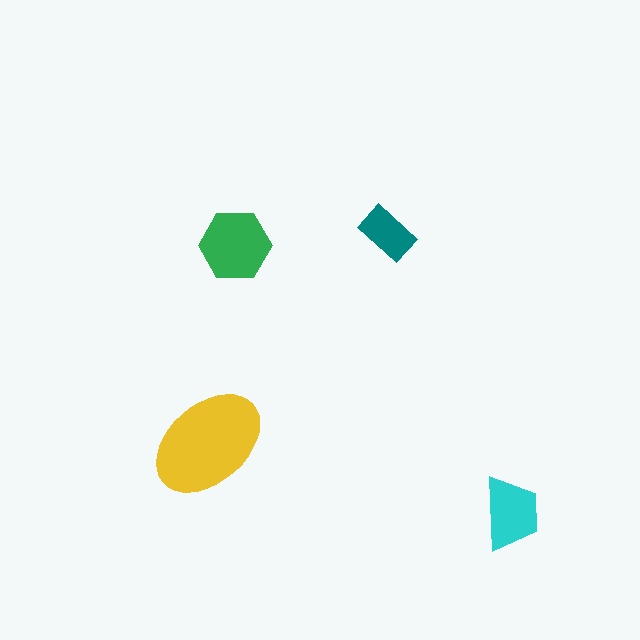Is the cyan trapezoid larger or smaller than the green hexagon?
Smaller.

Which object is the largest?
The yellow ellipse.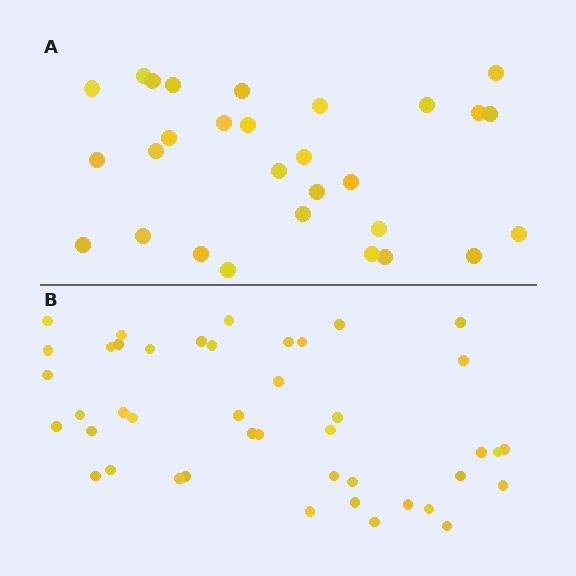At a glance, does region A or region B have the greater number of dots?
Region B (the bottom region) has more dots.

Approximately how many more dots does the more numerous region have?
Region B has approximately 15 more dots than region A.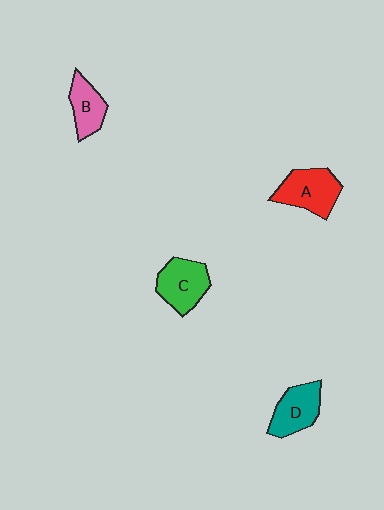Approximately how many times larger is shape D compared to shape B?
Approximately 1.2 times.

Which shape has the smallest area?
Shape B (pink).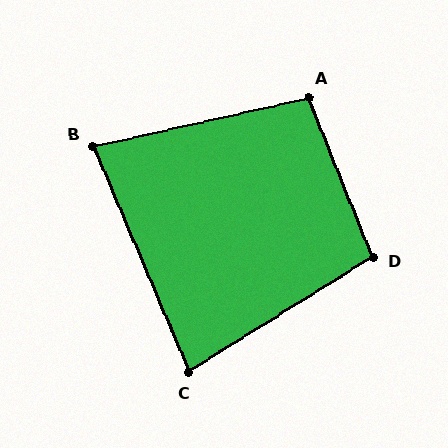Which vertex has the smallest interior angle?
B, at approximately 80 degrees.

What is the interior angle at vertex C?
Approximately 81 degrees (acute).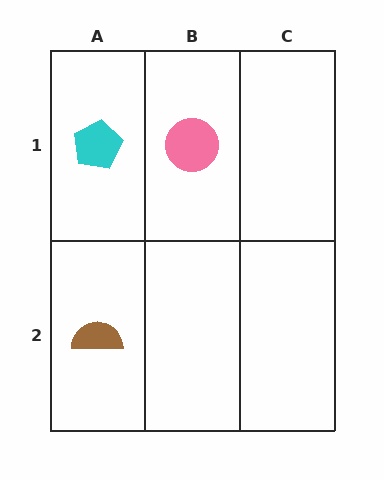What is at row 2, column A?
A brown semicircle.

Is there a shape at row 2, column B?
No, that cell is empty.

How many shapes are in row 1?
2 shapes.